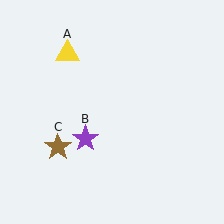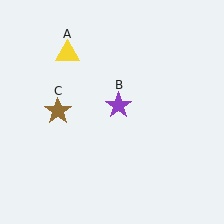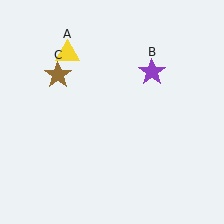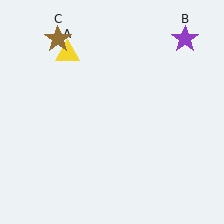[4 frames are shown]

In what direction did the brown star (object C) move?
The brown star (object C) moved up.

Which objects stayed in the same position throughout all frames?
Yellow triangle (object A) remained stationary.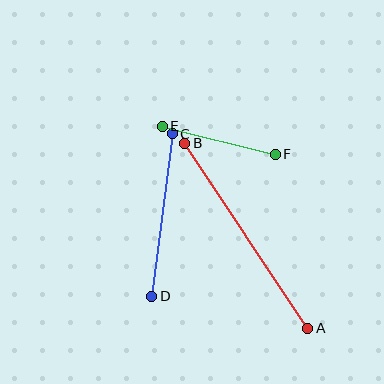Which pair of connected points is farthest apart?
Points A and B are farthest apart.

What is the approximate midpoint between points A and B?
The midpoint is at approximately (246, 236) pixels.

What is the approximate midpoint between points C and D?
The midpoint is at approximately (162, 215) pixels.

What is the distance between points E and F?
The distance is approximately 117 pixels.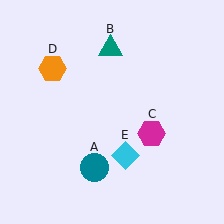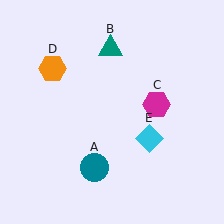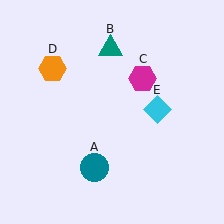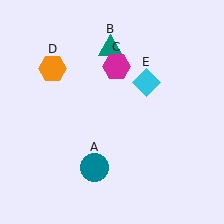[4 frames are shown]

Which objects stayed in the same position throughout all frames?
Teal circle (object A) and teal triangle (object B) and orange hexagon (object D) remained stationary.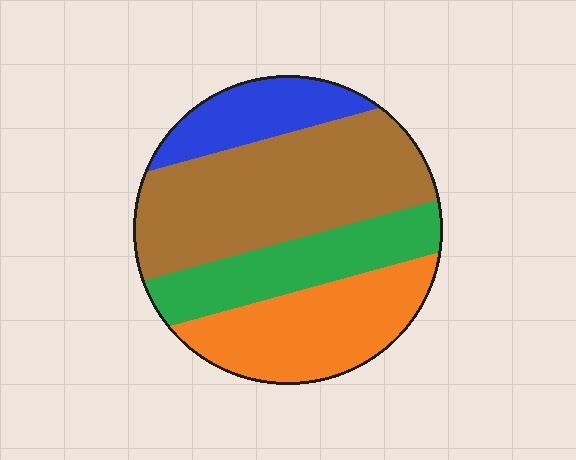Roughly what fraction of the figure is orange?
Orange covers around 25% of the figure.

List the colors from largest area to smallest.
From largest to smallest: brown, orange, green, blue.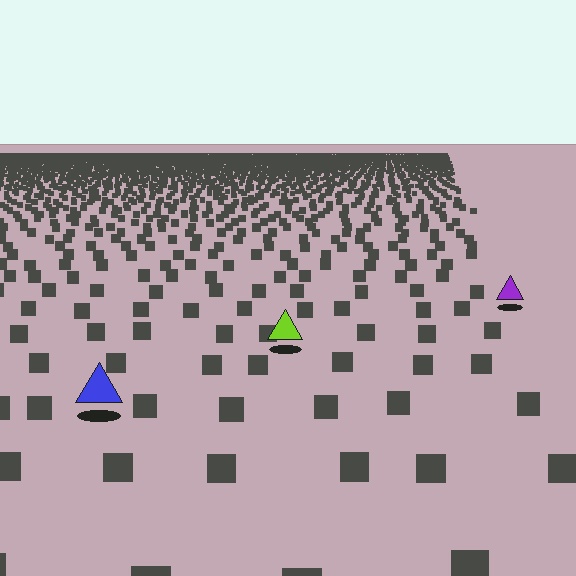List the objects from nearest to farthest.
From nearest to farthest: the blue triangle, the lime triangle, the purple triangle.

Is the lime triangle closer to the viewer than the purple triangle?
Yes. The lime triangle is closer — you can tell from the texture gradient: the ground texture is coarser near it.